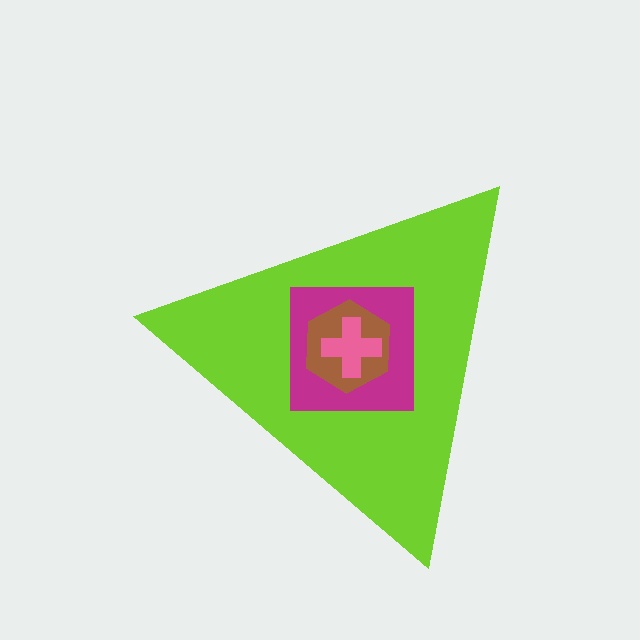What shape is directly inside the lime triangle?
The magenta square.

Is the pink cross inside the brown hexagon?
Yes.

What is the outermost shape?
The lime triangle.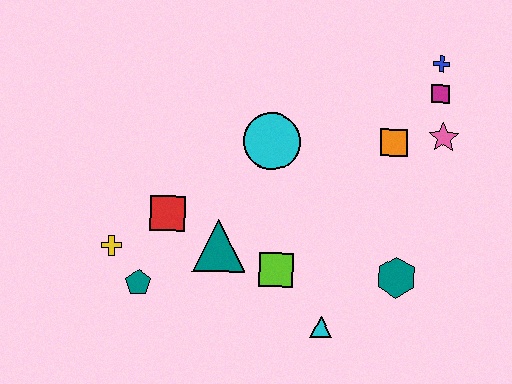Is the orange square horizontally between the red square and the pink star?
Yes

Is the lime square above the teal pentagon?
Yes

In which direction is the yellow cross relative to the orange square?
The yellow cross is to the left of the orange square.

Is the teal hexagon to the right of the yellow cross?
Yes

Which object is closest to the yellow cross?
The teal pentagon is closest to the yellow cross.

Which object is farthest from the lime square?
The blue cross is farthest from the lime square.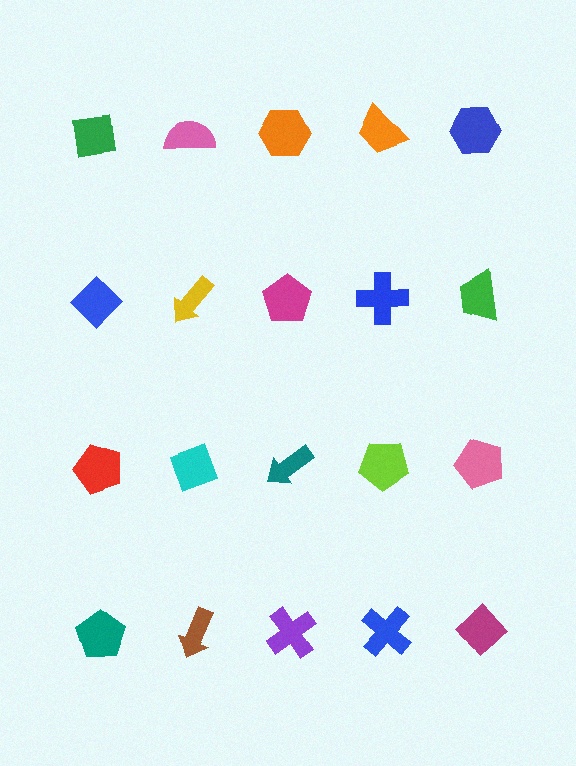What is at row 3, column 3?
A teal arrow.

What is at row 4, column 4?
A blue cross.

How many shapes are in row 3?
5 shapes.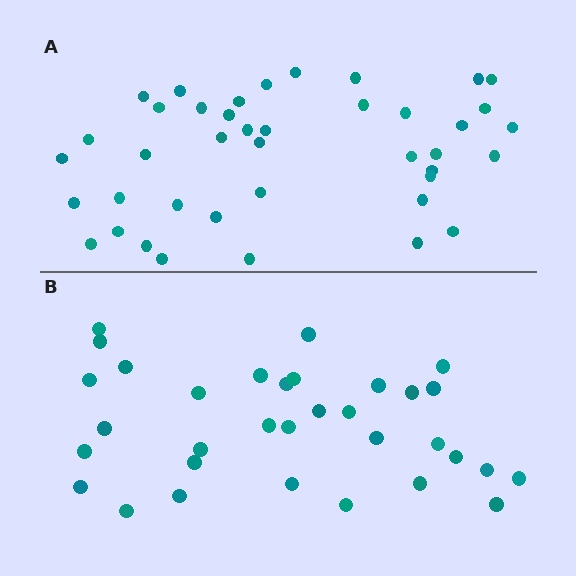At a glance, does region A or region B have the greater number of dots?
Region A (the top region) has more dots.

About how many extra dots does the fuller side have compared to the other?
Region A has roughly 8 or so more dots than region B.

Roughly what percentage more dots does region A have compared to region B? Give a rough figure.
About 25% more.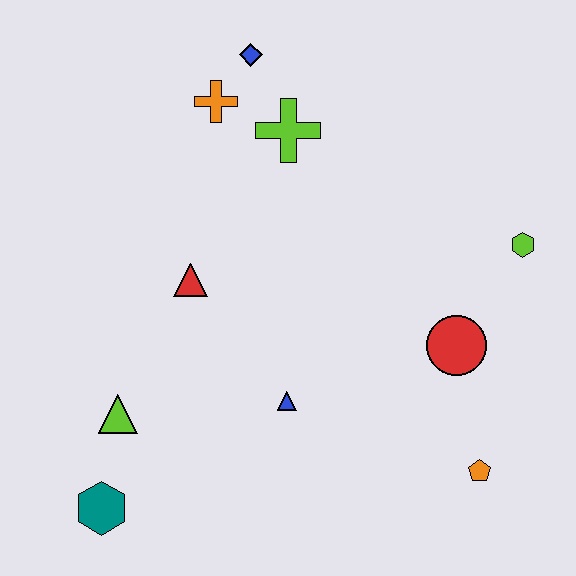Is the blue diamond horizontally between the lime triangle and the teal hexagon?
No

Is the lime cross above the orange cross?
No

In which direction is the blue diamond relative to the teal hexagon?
The blue diamond is above the teal hexagon.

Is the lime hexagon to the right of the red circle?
Yes